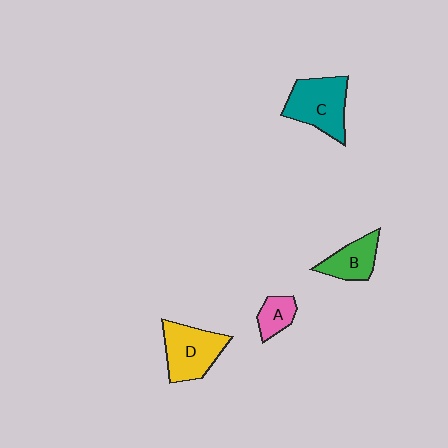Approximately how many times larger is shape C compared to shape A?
Approximately 2.4 times.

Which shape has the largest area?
Shape C (teal).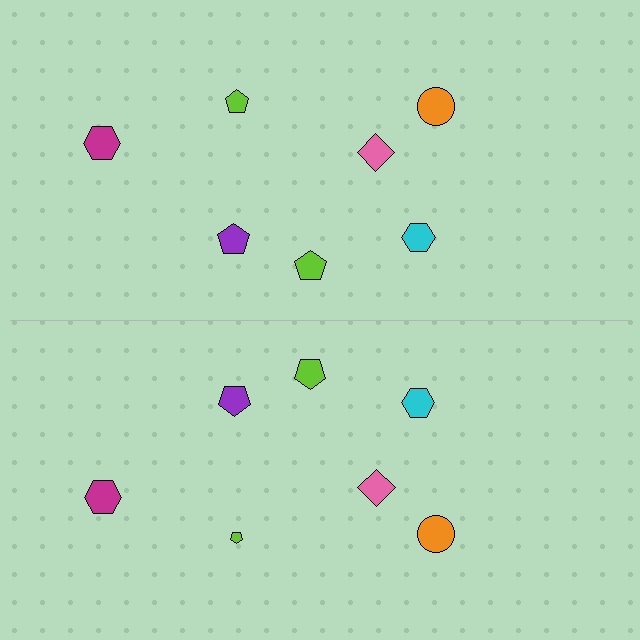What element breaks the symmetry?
The lime pentagon on the bottom side has a different size than its mirror counterpart.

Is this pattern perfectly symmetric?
No, the pattern is not perfectly symmetric. The lime pentagon on the bottom side has a different size than its mirror counterpart.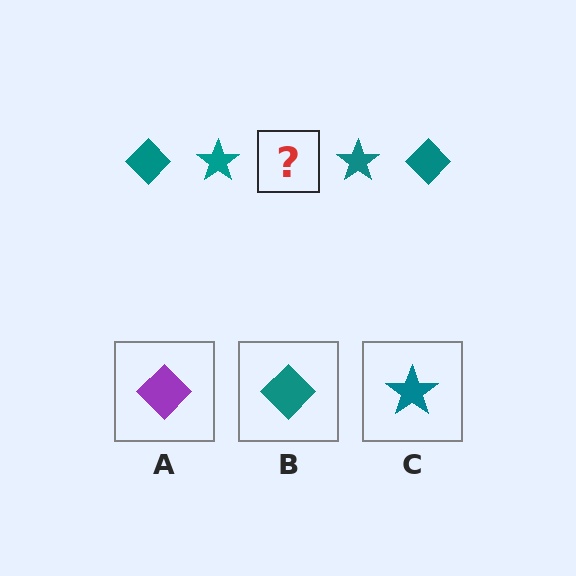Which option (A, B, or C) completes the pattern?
B.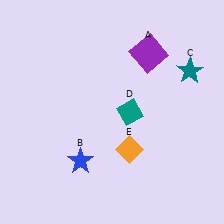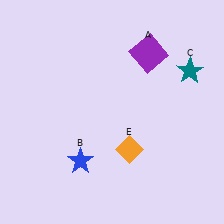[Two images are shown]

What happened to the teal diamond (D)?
The teal diamond (D) was removed in Image 2. It was in the bottom-right area of Image 1.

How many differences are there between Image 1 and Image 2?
There is 1 difference between the two images.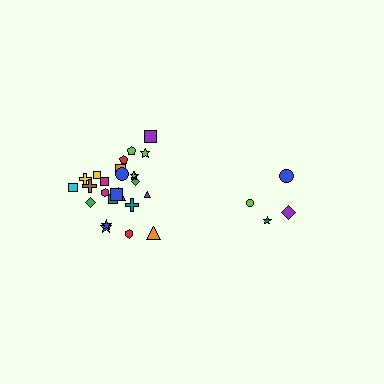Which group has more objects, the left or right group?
The left group.